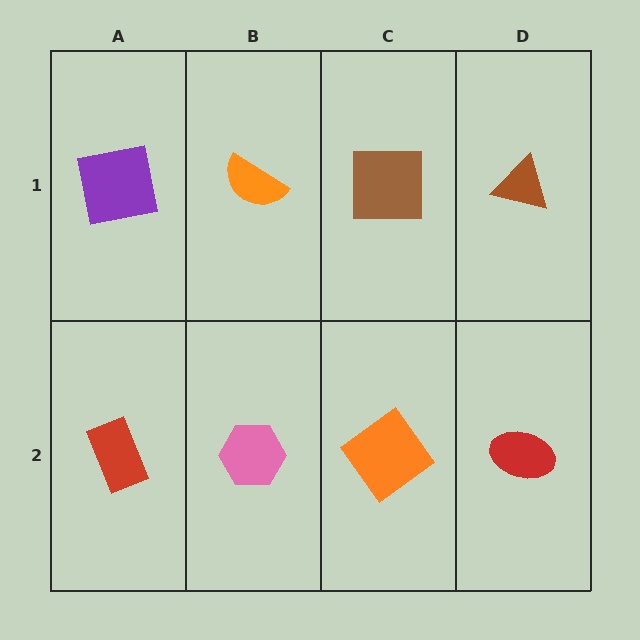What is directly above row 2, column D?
A brown triangle.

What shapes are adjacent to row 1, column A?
A red rectangle (row 2, column A), an orange semicircle (row 1, column B).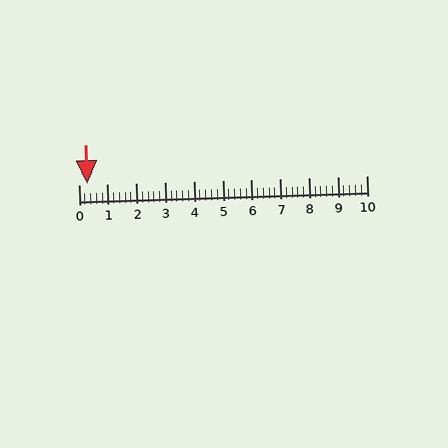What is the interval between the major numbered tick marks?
The major tick marks are spaced 1 units apart.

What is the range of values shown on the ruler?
The ruler shows values from 0 to 10.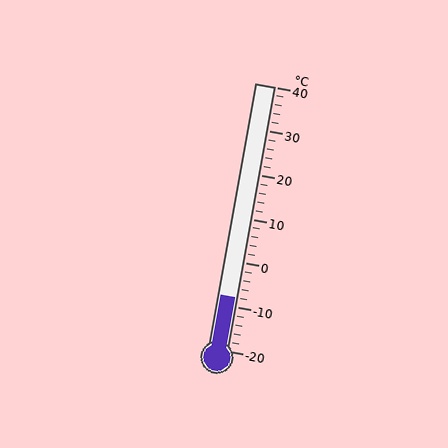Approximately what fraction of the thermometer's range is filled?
The thermometer is filled to approximately 20% of its range.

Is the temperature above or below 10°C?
The temperature is below 10°C.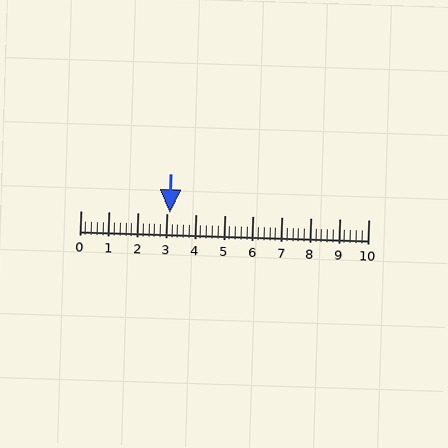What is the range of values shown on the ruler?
The ruler shows values from 0 to 10.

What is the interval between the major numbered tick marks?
The major tick marks are spaced 1 units apart.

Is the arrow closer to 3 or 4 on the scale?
The arrow is closer to 3.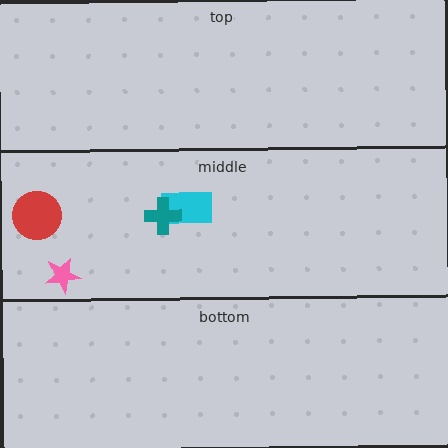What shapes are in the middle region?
The cyan rectangle, the red circle, the pink star, the teal cross.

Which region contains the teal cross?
The middle region.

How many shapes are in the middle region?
4.